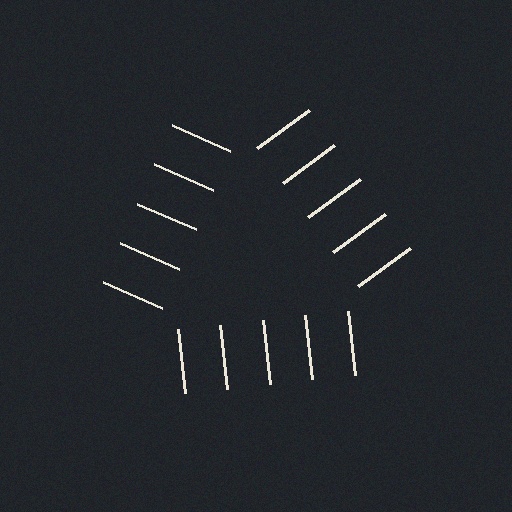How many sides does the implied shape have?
3 sides — the line-ends trace a triangle.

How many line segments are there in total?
15 — 5 along each of the 3 edges.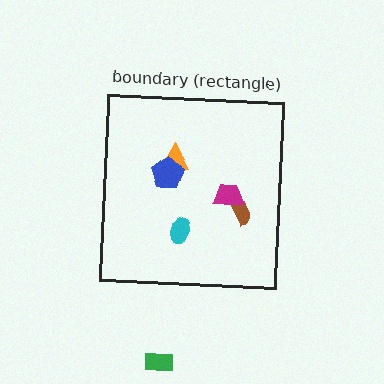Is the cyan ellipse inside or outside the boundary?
Inside.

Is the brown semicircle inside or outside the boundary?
Inside.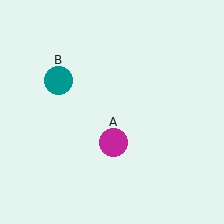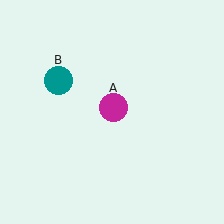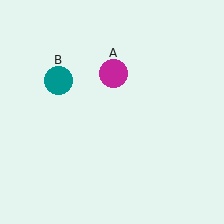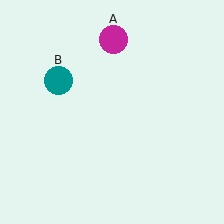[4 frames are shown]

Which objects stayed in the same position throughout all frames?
Teal circle (object B) remained stationary.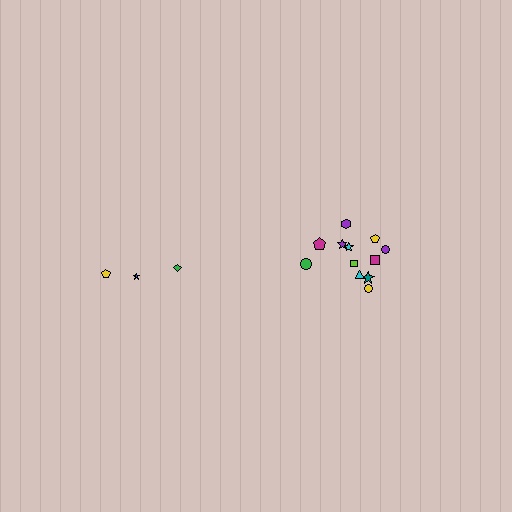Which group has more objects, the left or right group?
The right group.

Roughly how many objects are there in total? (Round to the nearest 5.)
Roughly 15 objects in total.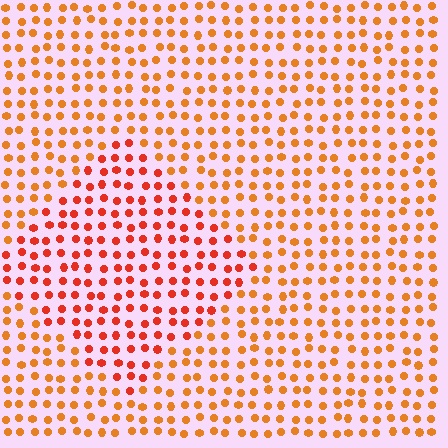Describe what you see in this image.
The image is filled with small orange elements in a uniform arrangement. A diamond-shaped region is visible where the elements are tinted to a slightly different hue, forming a subtle color boundary.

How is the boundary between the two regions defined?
The boundary is defined purely by a slight shift in hue (about 25 degrees). Spacing, size, and orientation are identical on both sides.